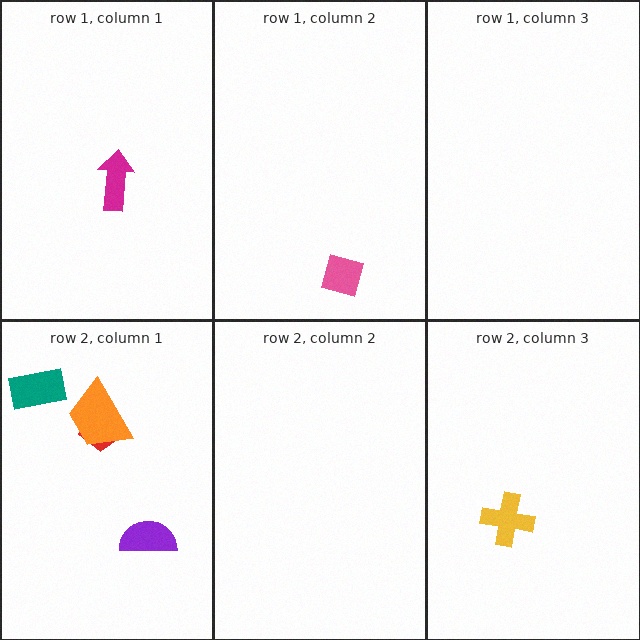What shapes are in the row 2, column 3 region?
The yellow cross.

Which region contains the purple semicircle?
The row 2, column 1 region.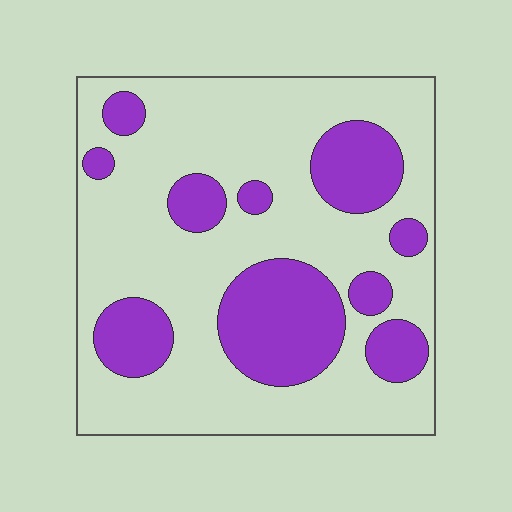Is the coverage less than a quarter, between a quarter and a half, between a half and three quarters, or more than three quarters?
Between a quarter and a half.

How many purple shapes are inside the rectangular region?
10.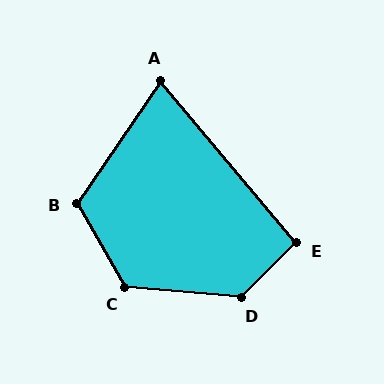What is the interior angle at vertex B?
Approximately 115 degrees (obtuse).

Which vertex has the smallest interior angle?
A, at approximately 74 degrees.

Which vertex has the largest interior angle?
D, at approximately 130 degrees.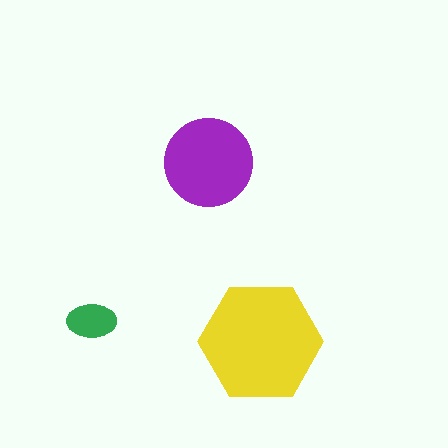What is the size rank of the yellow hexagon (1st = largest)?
1st.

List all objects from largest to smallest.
The yellow hexagon, the purple circle, the green ellipse.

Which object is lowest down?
The yellow hexagon is bottommost.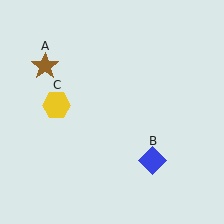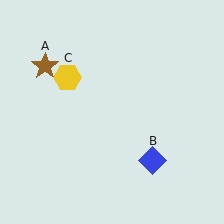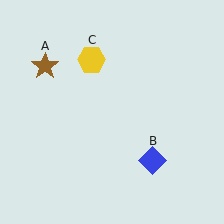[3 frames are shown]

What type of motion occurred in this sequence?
The yellow hexagon (object C) rotated clockwise around the center of the scene.